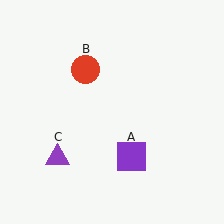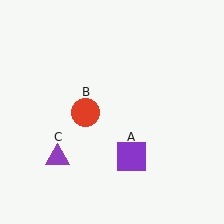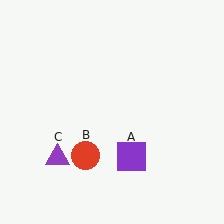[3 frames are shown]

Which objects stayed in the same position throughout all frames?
Purple square (object A) and purple triangle (object C) remained stationary.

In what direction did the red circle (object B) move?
The red circle (object B) moved down.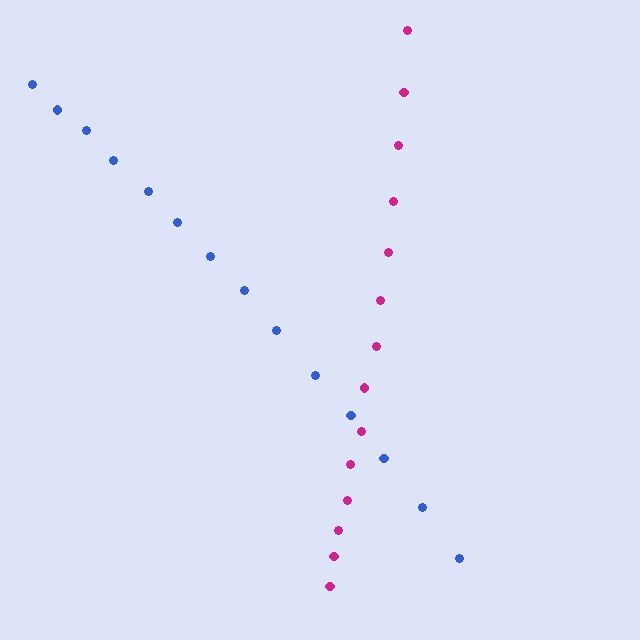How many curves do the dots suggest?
There are 2 distinct paths.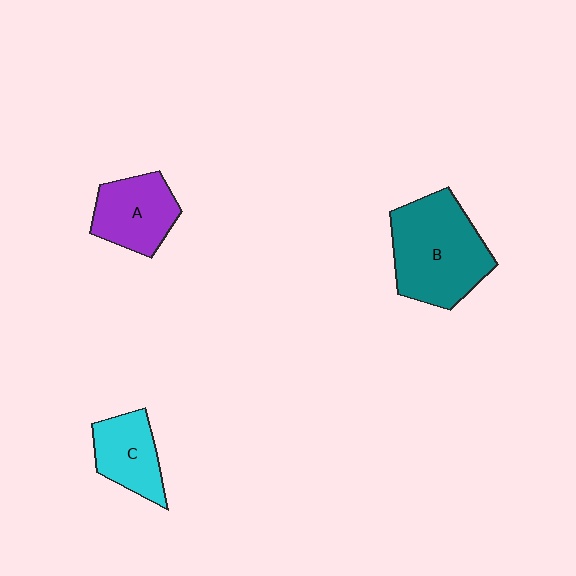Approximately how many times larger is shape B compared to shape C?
Approximately 1.9 times.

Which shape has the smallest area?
Shape C (cyan).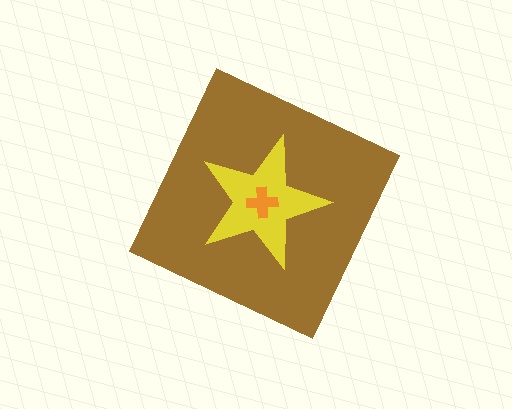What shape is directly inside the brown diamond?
The yellow star.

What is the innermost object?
The orange cross.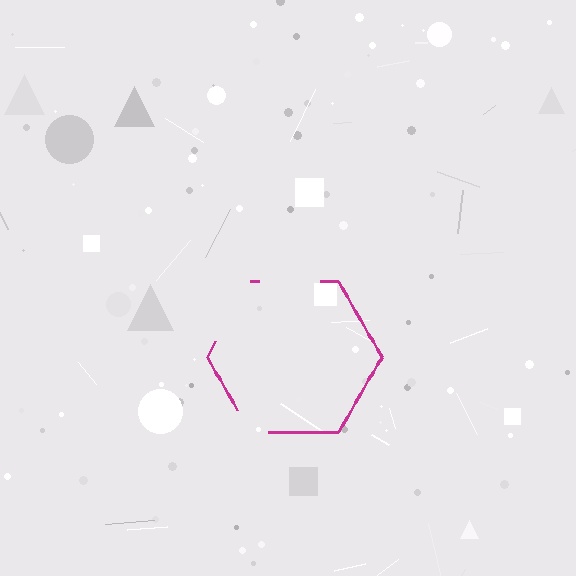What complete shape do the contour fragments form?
The contour fragments form a hexagon.